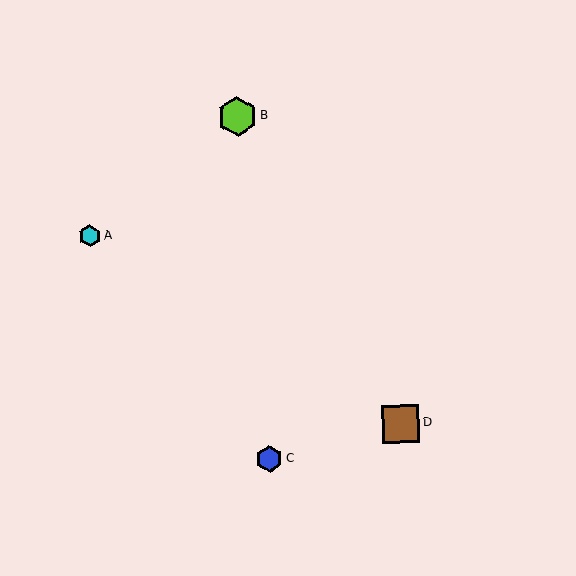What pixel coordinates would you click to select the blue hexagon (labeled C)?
Click at (269, 459) to select the blue hexagon C.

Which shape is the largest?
The lime hexagon (labeled B) is the largest.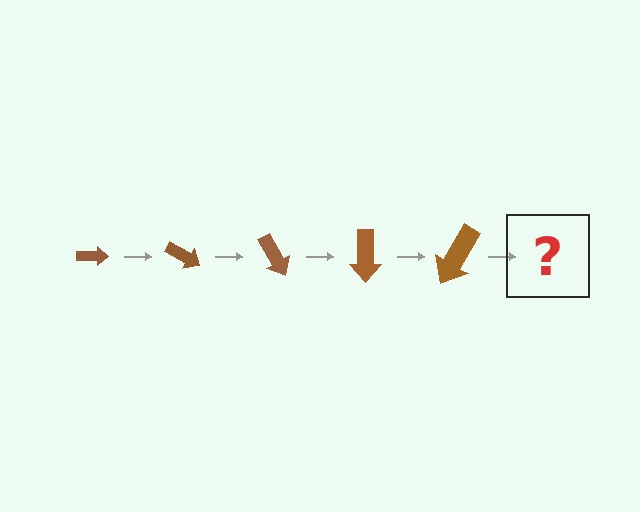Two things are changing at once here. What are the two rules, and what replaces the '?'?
The two rules are that the arrow grows larger each step and it rotates 30 degrees each step. The '?' should be an arrow, larger than the previous one and rotated 150 degrees from the start.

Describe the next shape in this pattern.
It should be an arrow, larger than the previous one and rotated 150 degrees from the start.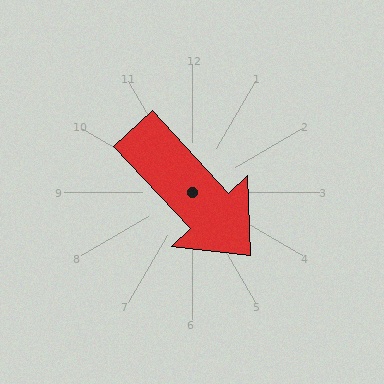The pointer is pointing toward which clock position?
Roughly 5 o'clock.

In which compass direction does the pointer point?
Southeast.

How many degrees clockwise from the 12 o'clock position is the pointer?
Approximately 137 degrees.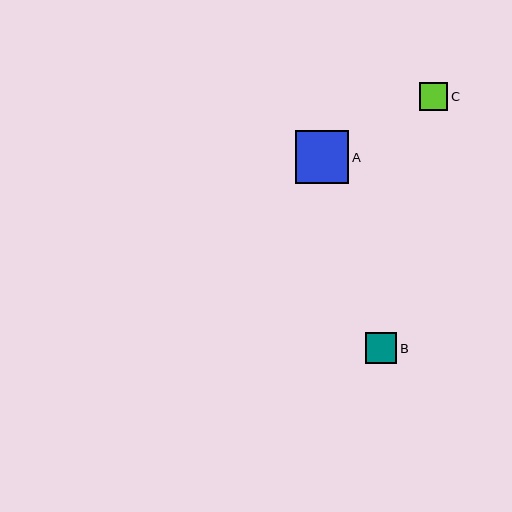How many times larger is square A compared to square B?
Square A is approximately 1.7 times the size of square B.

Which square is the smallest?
Square C is the smallest with a size of approximately 28 pixels.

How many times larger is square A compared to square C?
Square A is approximately 1.9 times the size of square C.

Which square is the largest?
Square A is the largest with a size of approximately 53 pixels.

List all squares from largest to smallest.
From largest to smallest: A, B, C.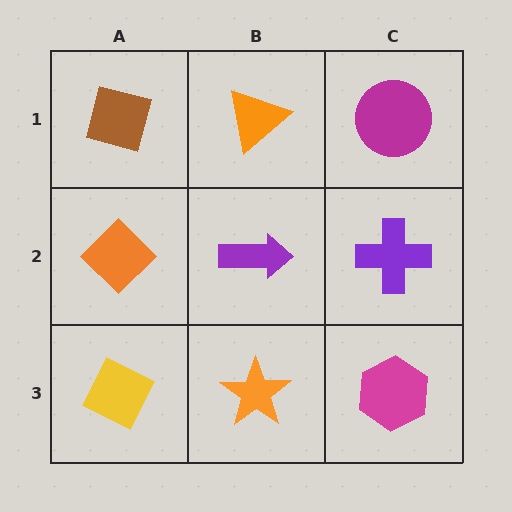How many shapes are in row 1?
3 shapes.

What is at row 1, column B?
An orange triangle.